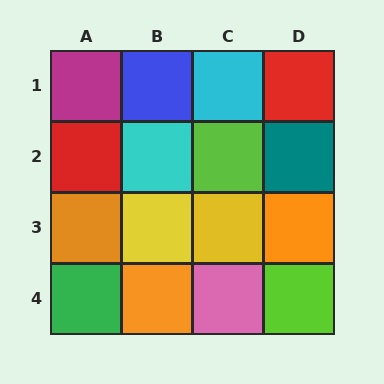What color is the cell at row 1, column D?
Red.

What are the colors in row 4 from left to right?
Green, orange, pink, lime.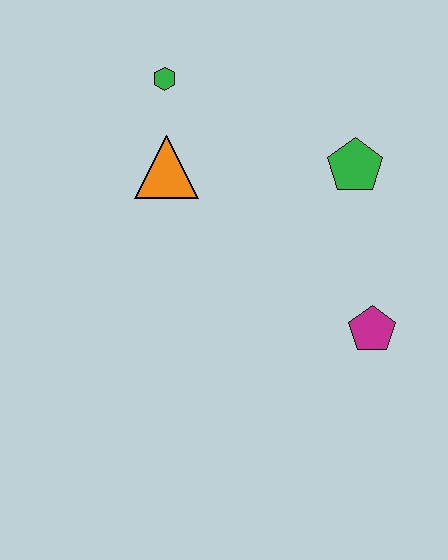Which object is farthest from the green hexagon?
The magenta pentagon is farthest from the green hexagon.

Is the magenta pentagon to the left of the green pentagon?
No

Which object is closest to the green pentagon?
The magenta pentagon is closest to the green pentagon.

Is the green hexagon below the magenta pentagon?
No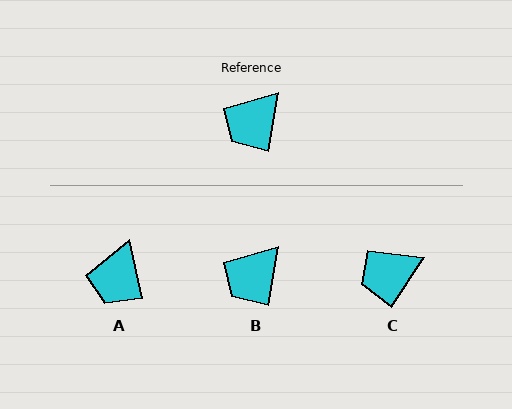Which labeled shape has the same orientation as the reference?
B.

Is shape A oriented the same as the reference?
No, it is off by about 22 degrees.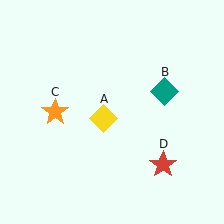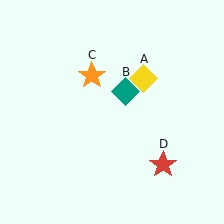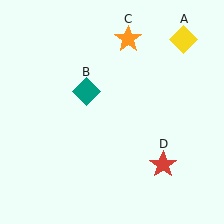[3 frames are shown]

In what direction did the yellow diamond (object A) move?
The yellow diamond (object A) moved up and to the right.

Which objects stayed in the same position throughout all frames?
Red star (object D) remained stationary.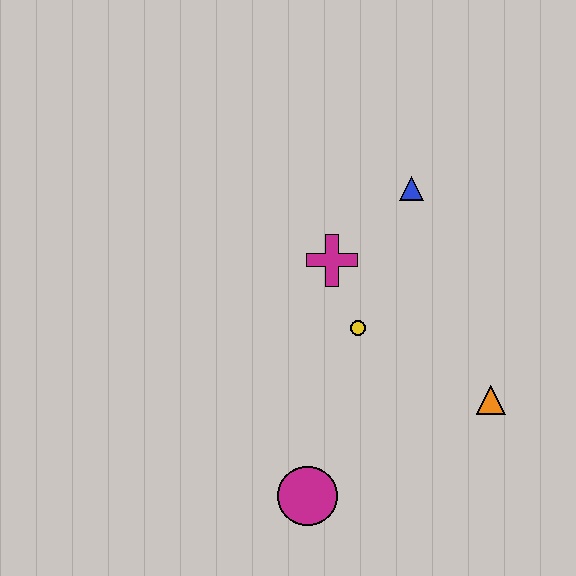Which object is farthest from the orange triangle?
The blue triangle is farthest from the orange triangle.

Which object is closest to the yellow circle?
The magenta cross is closest to the yellow circle.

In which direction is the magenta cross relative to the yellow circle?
The magenta cross is above the yellow circle.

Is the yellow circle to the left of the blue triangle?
Yes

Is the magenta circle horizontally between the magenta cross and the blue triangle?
No